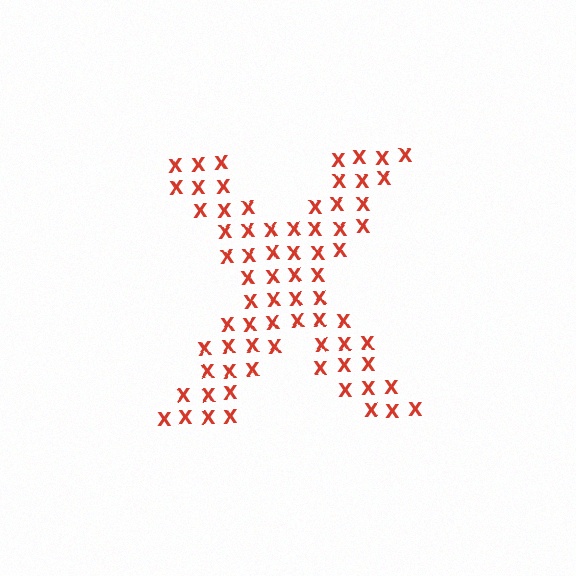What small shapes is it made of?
It is made of small letter X's.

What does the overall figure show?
The overall figure shows the letter X.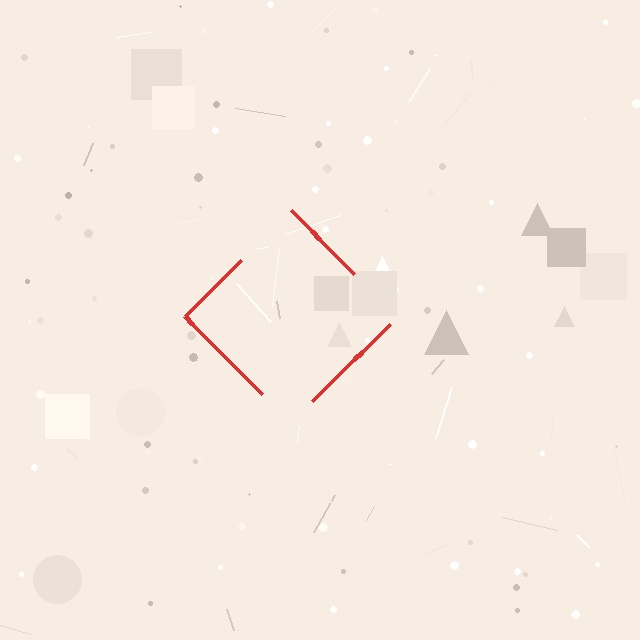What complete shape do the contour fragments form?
The contour fragments form a diamond.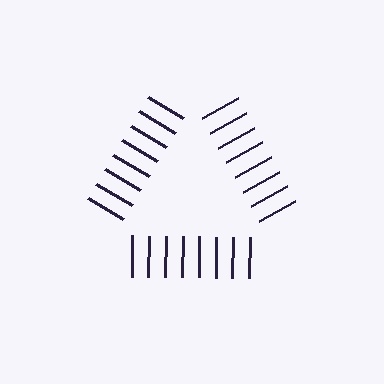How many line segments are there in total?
24 — 8 along each of the 3 edges.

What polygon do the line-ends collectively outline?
An illusory triangle — the line segments terminate on its edges but no continuous stroke is drawn.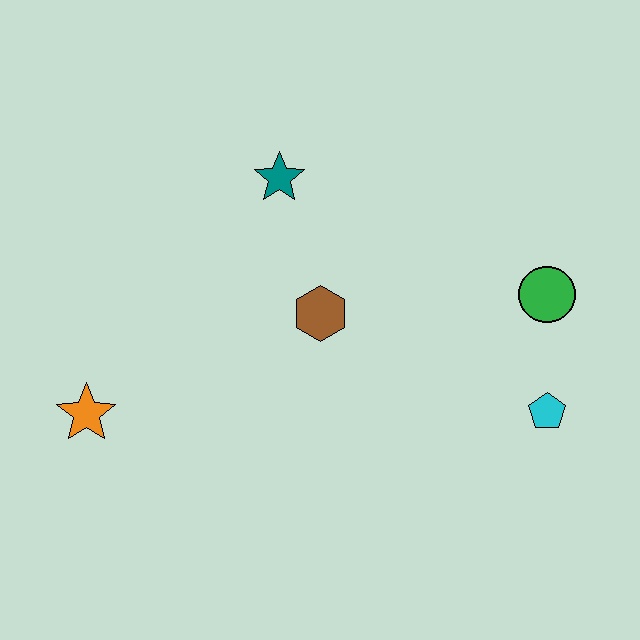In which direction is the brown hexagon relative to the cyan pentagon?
The brown hexagon is to the left of the cyan pentagon.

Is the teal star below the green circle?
No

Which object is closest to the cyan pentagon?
The green circle is closest to the cyan pentagon.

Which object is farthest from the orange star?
The green circle is farthest from the orange star.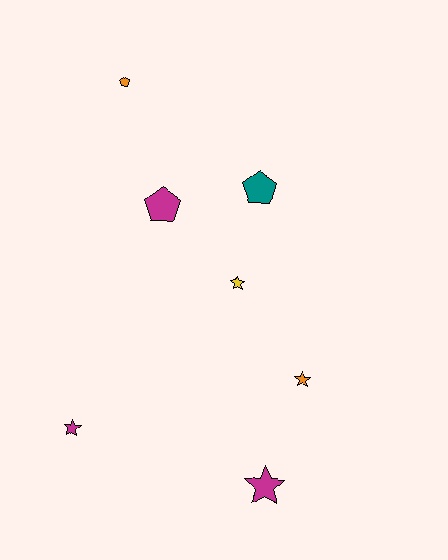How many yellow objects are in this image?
There is 1 yellow object.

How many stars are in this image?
There are 4 stars.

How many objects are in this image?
There are 7 objects.